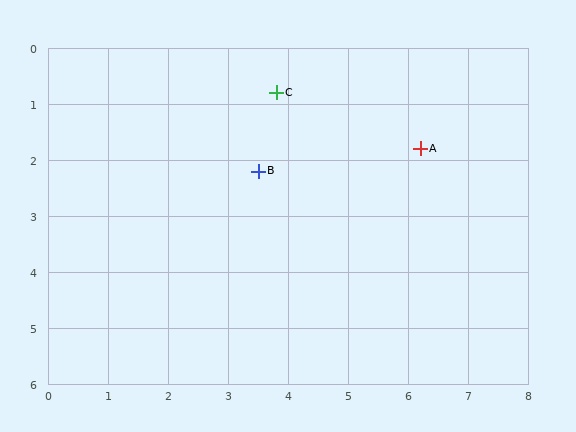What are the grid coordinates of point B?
Point B is at approximately (3.5, 2.2).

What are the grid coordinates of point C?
Point C is at approximately (3.8, 0.8).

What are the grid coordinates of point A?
Point A is at approximately (6.2, 1.8).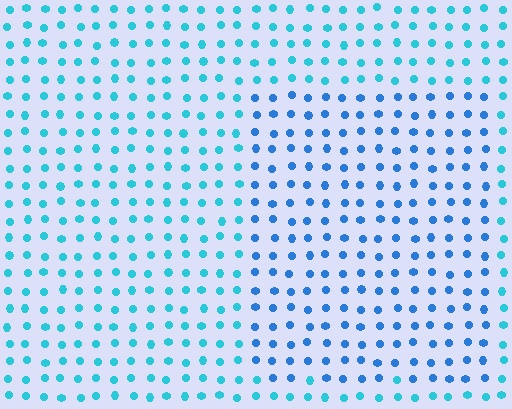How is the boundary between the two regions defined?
The boundary is defined purely by a slight shift in hue (about 27 degrees). Spacing, size, and orientation are identical on both sides.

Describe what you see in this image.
The image is filled with small cyan elements in a uniform arrangement. A rectangle-shaped region is visible where the elements are tinted to a slightly different hue, forming a subtle color boundary.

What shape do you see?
I see a rectangle.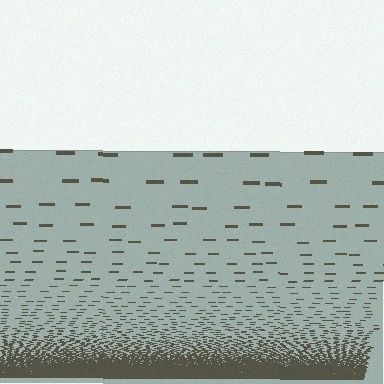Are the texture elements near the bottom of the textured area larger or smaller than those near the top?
Smaller. The gradient is inverted — elements near the bottom are smaller and denser.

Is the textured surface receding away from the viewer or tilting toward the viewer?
The surface appears to tilt toward the viewer. Texture elements get larger and sparser toward the top.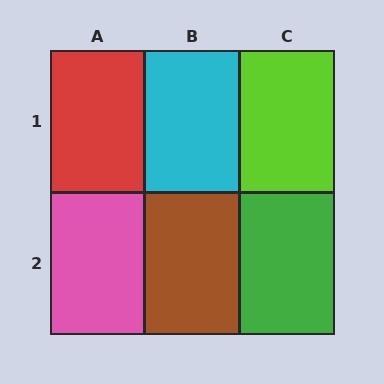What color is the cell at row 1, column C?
Lime.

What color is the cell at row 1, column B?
Cyan.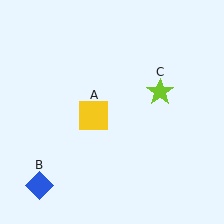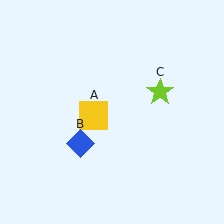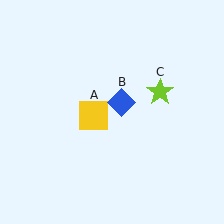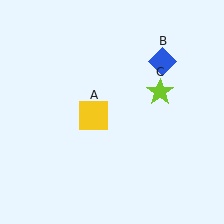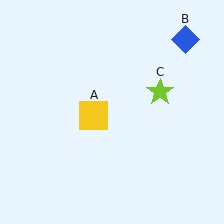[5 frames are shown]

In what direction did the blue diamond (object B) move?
The blue diamond (object B) moved up and to the right.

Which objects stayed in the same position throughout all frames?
Yellow square (object A) and lime star (object C) remained stationary.